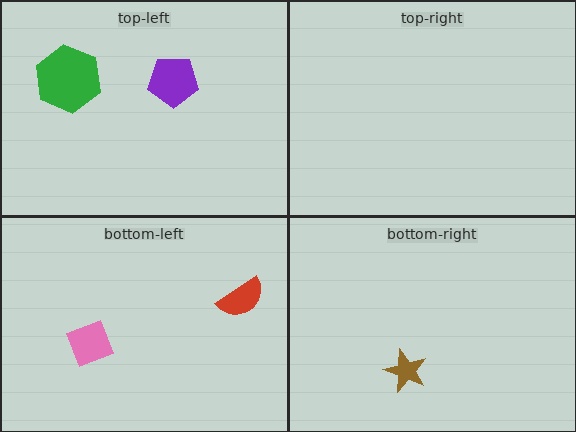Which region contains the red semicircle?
The bottom-left region.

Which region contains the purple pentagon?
The top-left region.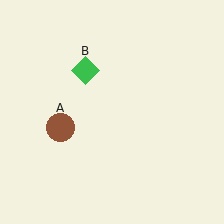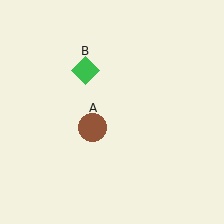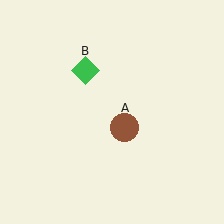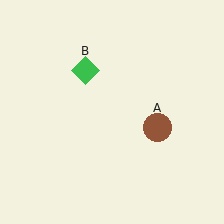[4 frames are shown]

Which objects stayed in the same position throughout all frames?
Green diamond (object B) remained stationary.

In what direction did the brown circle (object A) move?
The brown circle (object A) moved right.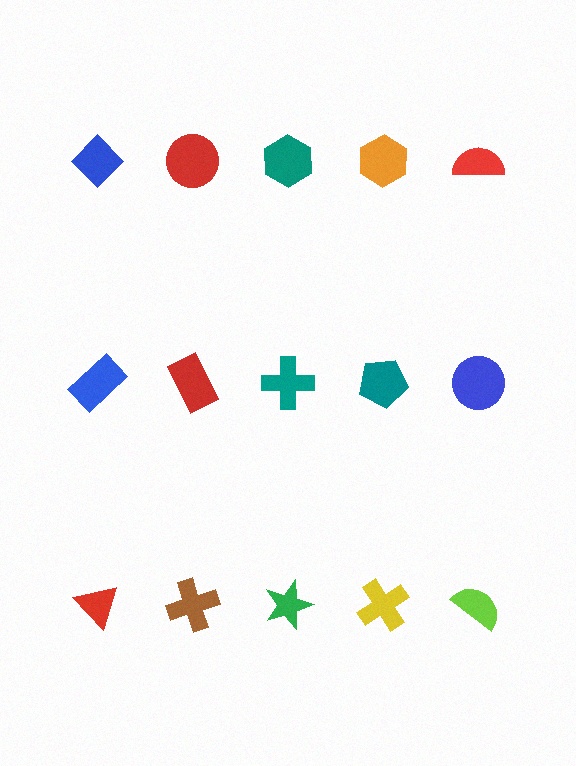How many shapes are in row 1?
5 shapes.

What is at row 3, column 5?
A lime semicircle.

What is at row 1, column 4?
An orange hexagon.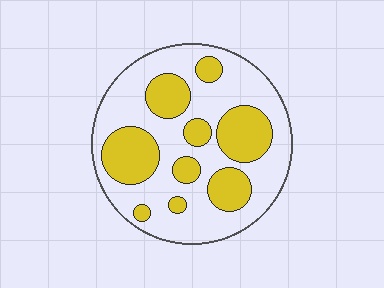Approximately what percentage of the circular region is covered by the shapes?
Approximately 35%.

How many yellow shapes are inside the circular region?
9.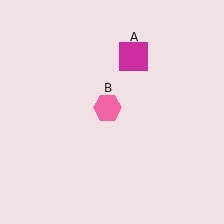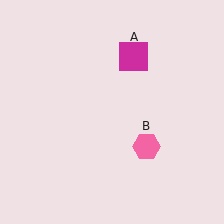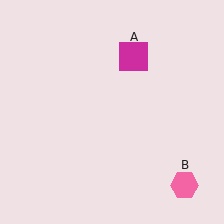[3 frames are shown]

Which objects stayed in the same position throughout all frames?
Magenta square (object A) remained stationary.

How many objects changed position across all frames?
1 object changed position: pink hexagon (object B).